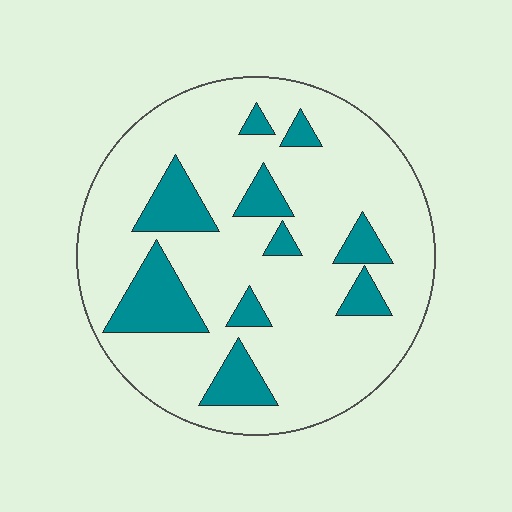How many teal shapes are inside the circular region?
10.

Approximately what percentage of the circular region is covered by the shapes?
Approximately 20%.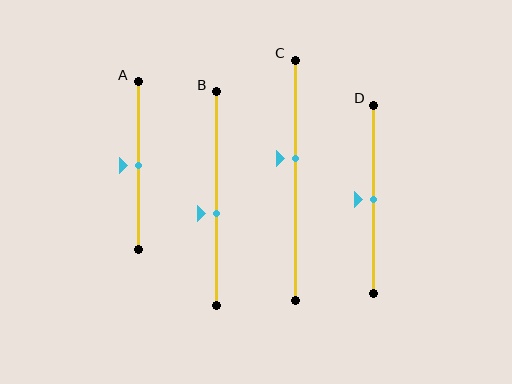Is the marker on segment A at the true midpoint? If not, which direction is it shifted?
Yes, the marker on segment A is at the true midpoint.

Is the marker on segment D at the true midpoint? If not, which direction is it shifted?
Yes, the marker on segment D is at the true midpoint.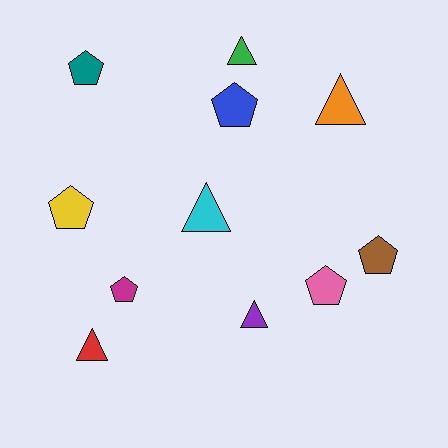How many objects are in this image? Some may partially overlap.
There are 11 objects.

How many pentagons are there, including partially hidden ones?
There are 6 pentagons.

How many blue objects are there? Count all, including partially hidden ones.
There is 1 blue object.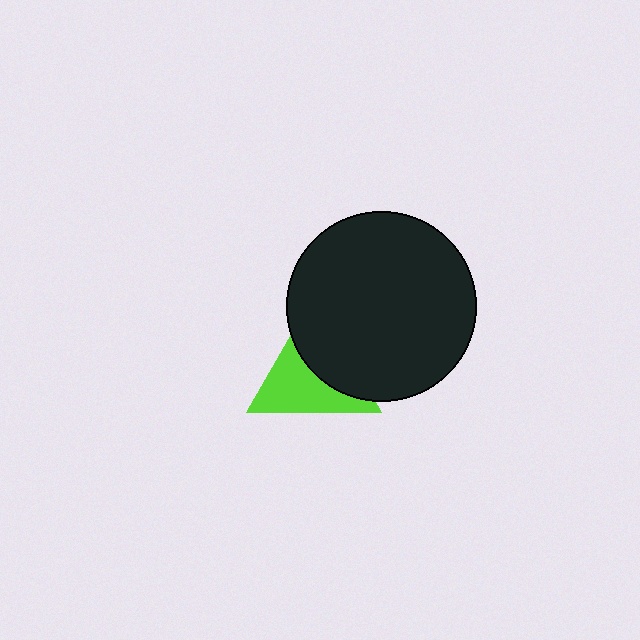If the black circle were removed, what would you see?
You would see the complete lime triangle.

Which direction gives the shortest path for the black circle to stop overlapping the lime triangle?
Moving toward the upper-right gives the shortest separation.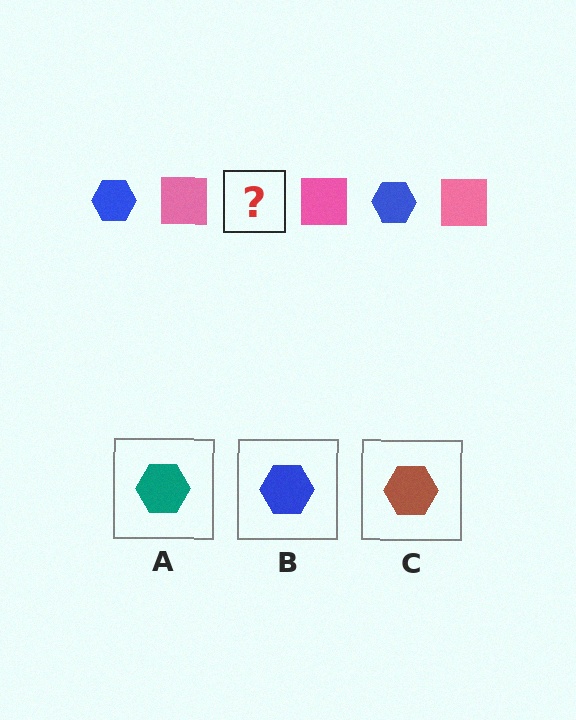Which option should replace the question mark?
Option B.